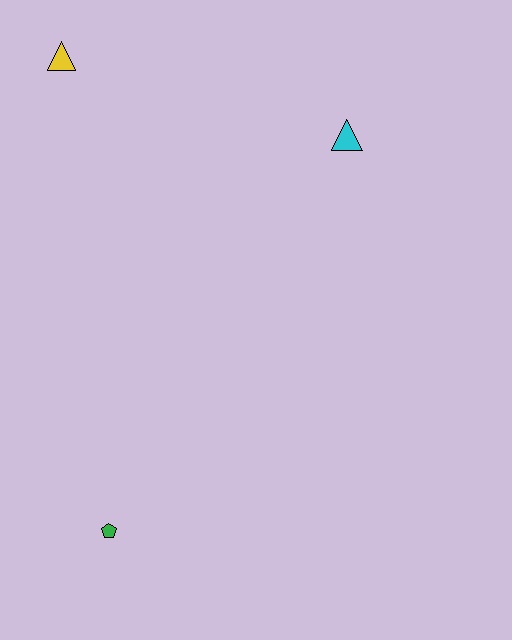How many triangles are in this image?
There are 2 triangles.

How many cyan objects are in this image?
There is 1 cyan object.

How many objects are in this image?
There are 3 objects.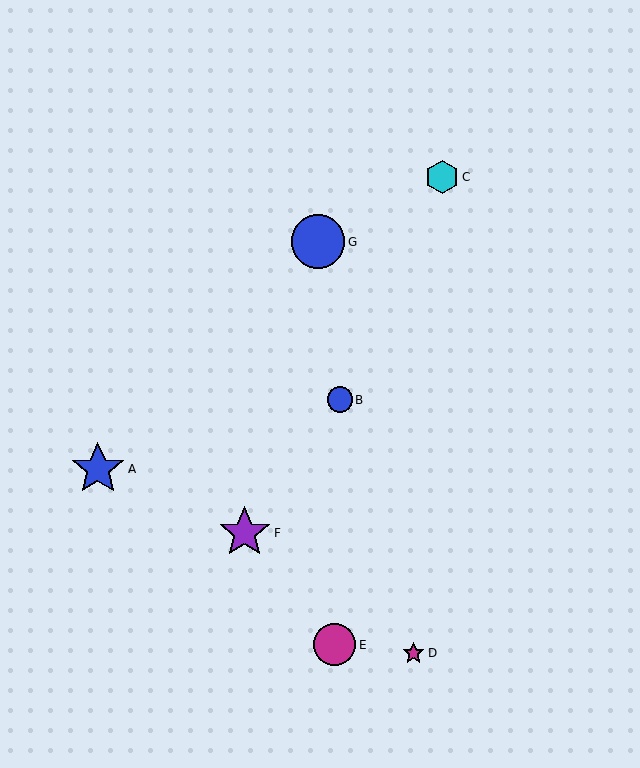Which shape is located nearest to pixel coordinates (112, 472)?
The blue star (labeled A) at (98, 469) is nearest to that location.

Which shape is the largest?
The blue circle (labeled G) is the largest.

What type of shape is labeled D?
Shape D is a magenta star.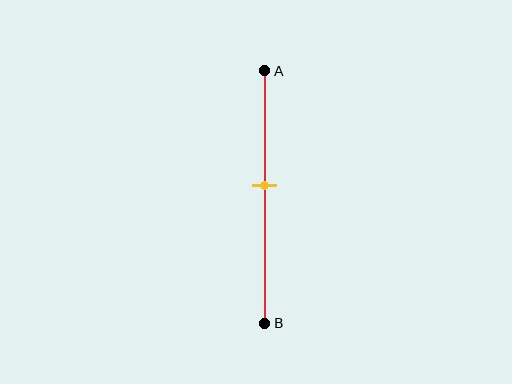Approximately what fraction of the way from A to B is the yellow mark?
The yellow mark is approximately 45% of the way from A to B.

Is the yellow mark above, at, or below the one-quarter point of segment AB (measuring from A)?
The yellow mark is below the one-quarter point of segment AB.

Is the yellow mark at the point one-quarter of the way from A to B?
No, the mark is at about 45% from A, not at the 25% one-quarter point.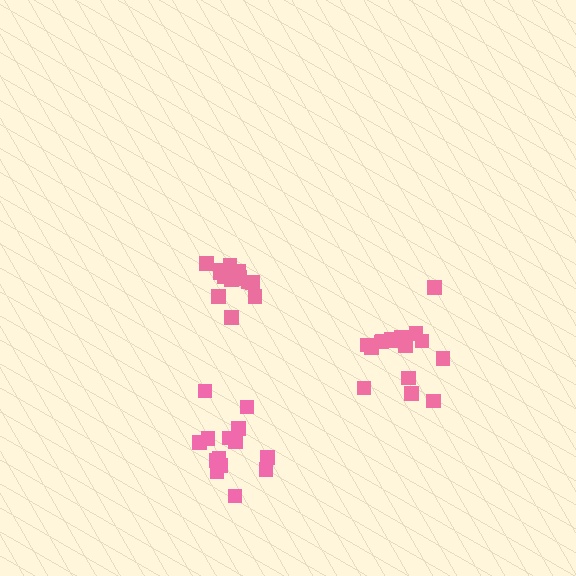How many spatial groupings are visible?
There are 3 spatial groupings.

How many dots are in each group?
Group 1: 15 dots, Group 2: 16 dots, Group 3: 14 dots (45 total).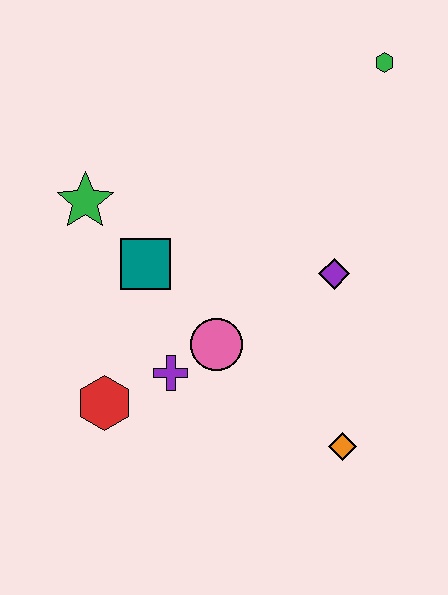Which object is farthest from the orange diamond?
The green hexagon is farthest from the orange diamond.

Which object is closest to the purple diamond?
The pink circle is closest to the purple diamond.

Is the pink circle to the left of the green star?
No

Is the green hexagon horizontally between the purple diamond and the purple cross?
No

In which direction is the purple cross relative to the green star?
The purple cross is below the green star.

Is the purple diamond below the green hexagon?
Yes